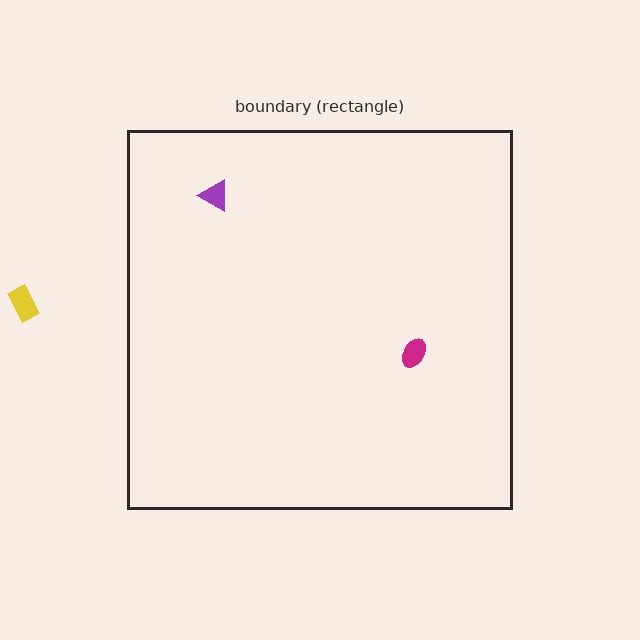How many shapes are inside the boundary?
2 inside, 1 outside.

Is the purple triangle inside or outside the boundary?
Inside.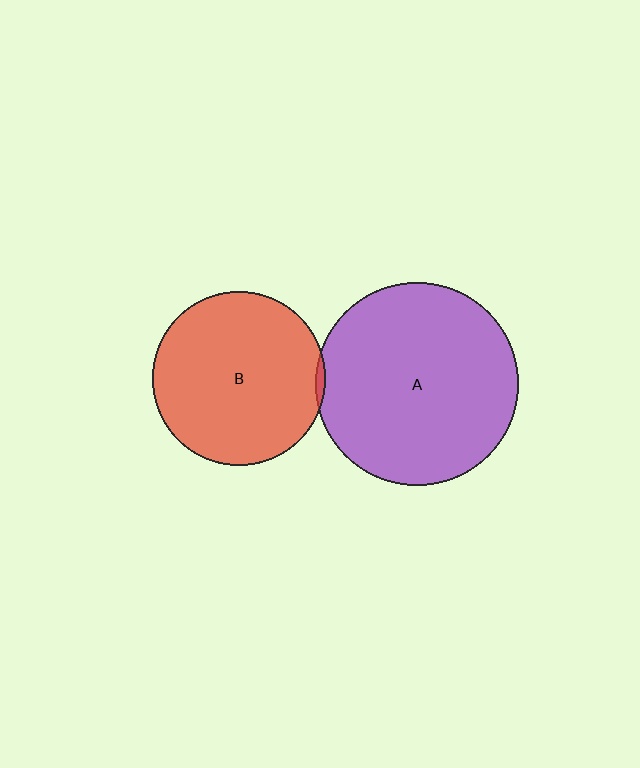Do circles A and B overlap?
Yes.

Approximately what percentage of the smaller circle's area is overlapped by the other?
Approximately 5%.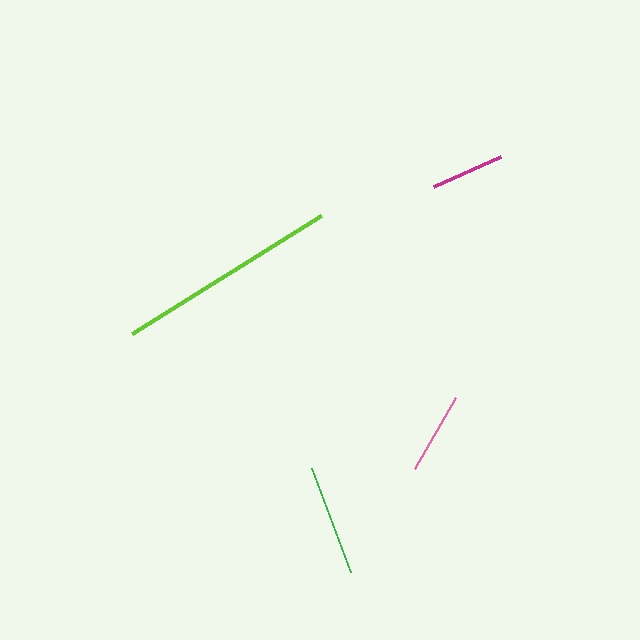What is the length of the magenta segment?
The magenta segment is approximately 74 pixels long.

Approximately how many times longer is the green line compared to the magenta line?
The green line is approximately 1.5 times the length of the magenta line.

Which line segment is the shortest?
The magenta line is the shortest at approximately 74 pixels.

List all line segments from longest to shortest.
From longest to shortest: lime, green, pink, magenta.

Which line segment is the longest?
The lime line is the longest at approximately 223 pixels.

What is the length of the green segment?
The green segment is approximately 112 pixels long.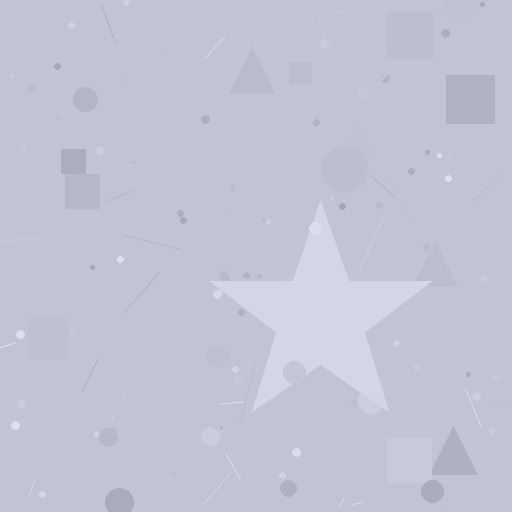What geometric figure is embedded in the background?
A star is embedded in the background.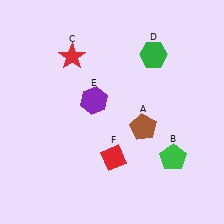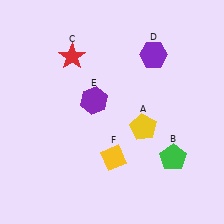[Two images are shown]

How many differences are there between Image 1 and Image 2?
There are 3 differences between the two images.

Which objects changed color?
A changed from brown to yellow. D changed from green to purple. F changed from red to yellow.